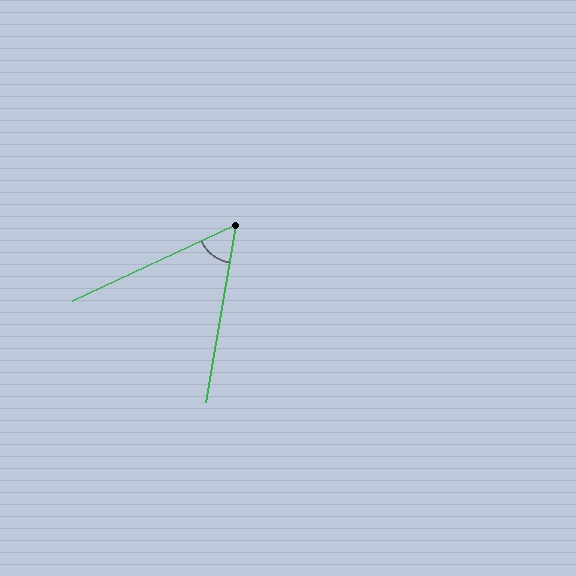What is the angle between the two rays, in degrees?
Approximately 56 degrees.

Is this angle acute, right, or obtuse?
It is acute.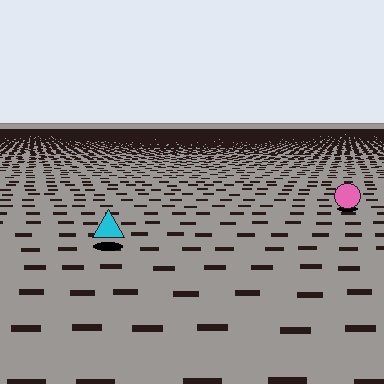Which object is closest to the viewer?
The cyan triangle is closest. The texture marks near it are larger and more spread out.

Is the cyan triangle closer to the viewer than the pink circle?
Yes. The cyan triangle is closer — you can tell from the texture gradient: the ground texture is coarser near it.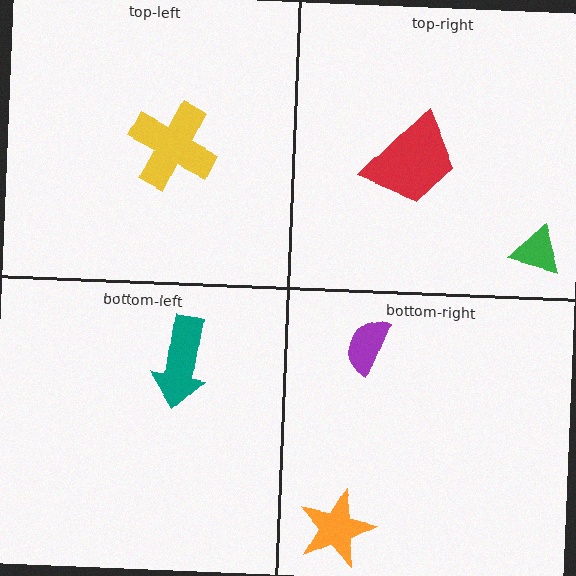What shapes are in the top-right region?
The green triangle, the red trapezoid.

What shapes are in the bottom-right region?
The purple semicircle, the orange star.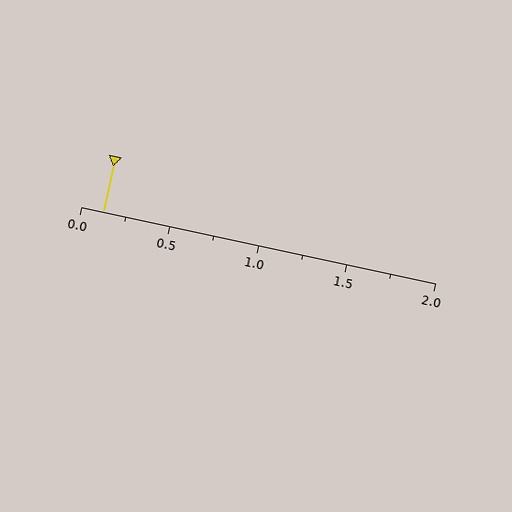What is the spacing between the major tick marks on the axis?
The major ticks are spaced 0.5 apart.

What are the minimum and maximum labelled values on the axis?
The axis runs from 0.0 to 2.0.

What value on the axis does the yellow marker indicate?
The marker indicates approximately 0.12.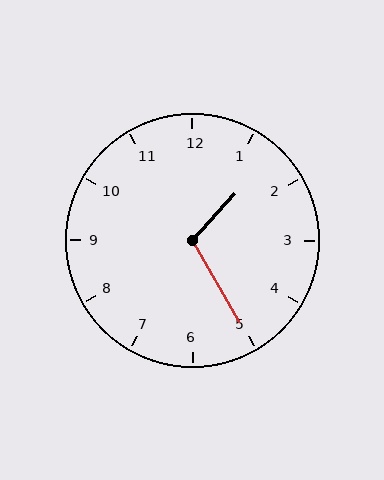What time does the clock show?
1:25.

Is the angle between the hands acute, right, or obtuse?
It is obtuse.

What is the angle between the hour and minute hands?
Approximately 108 degrees.